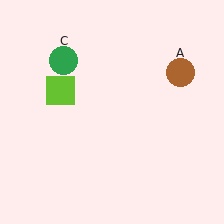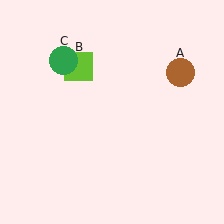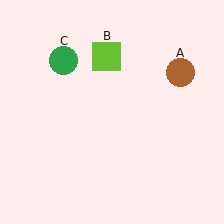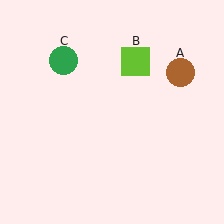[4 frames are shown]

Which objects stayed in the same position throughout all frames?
Brown circle (object A) and green circle (object C) remained stationary.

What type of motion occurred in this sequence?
The lime square (object B) rotated clockwise around the center of the scene.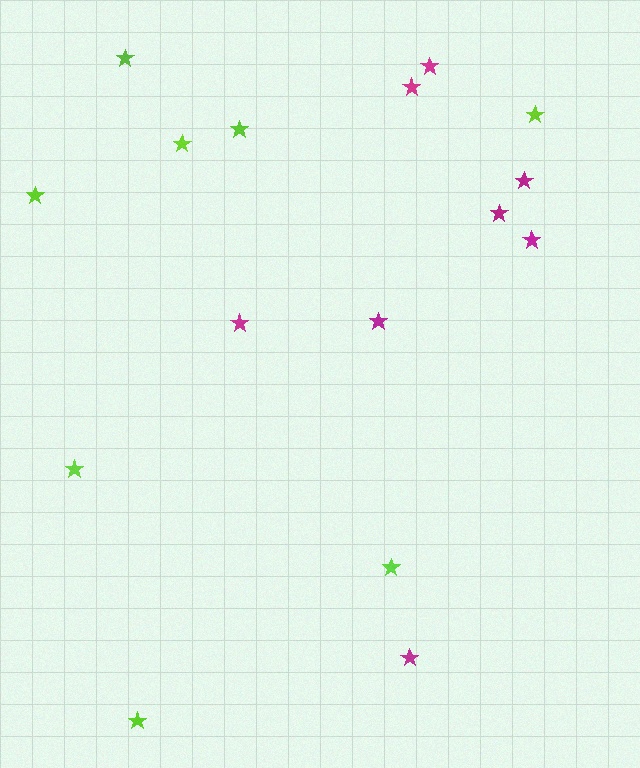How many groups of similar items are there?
There are 2 groups: one group of magenta stars (8) and one group of lime stars (8).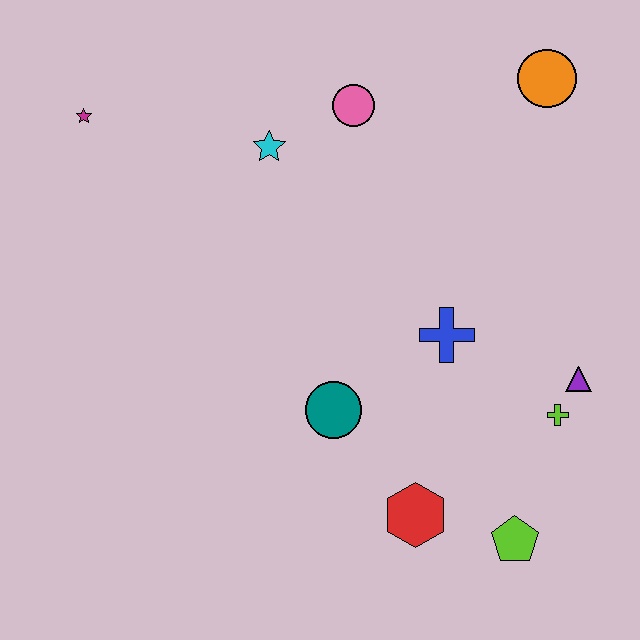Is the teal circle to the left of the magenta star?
No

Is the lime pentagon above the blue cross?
No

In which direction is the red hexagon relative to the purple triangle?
The red hexagon is to the left of the purple triangle.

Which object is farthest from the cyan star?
The lime pentagon is farthest from the cyan star.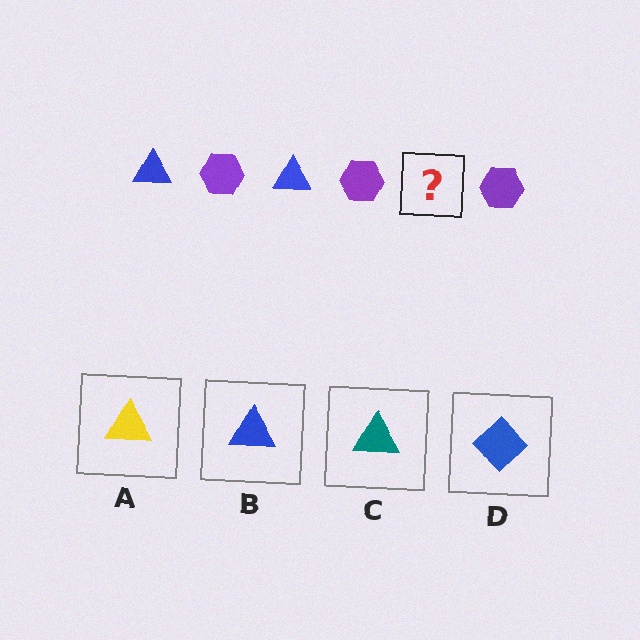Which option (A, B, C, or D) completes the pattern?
B.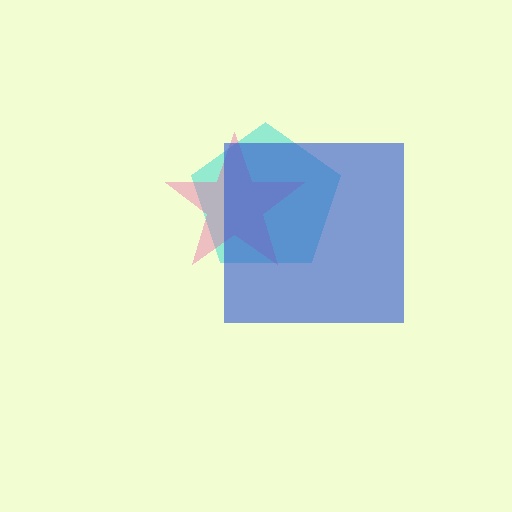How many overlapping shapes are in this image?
There are 3 overlapping shapes in the image.